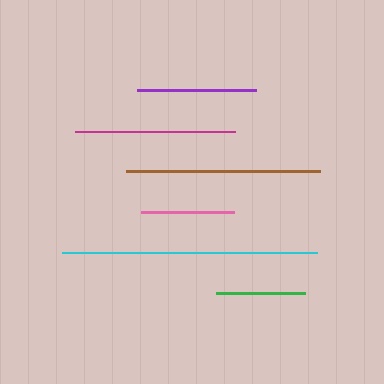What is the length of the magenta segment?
The magenta segment is approximately 159 pixels long.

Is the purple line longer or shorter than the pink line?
The purple line is longer than the pink line.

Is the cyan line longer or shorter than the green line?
The cyan line is longer than the green line.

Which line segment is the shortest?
The green line is the shortest at approximately 90 pixels.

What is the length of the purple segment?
The purple segment is approximately 119 pixels long.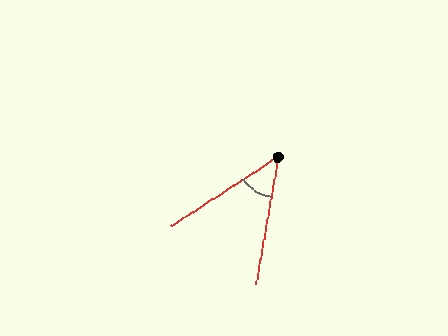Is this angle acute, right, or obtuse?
It is acute.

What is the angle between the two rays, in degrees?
Approximately 47 degrees.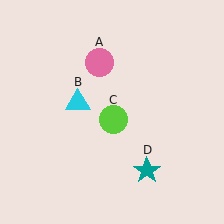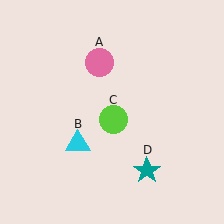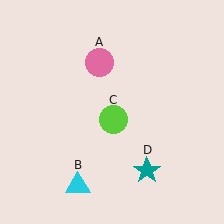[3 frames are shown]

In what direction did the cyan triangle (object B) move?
The cyan triangle (object B) moved down.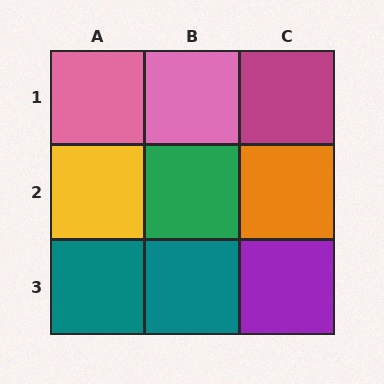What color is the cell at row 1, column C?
Magenta.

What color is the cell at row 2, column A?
Yellow.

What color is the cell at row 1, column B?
Pink.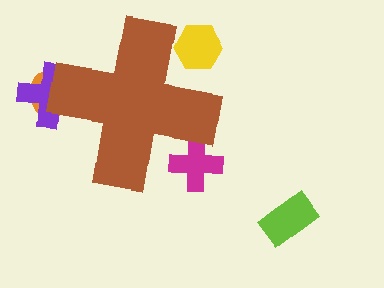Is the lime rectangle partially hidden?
No, the lime rectangle is fully visible.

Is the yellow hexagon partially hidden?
Yes, the yellow hexagon is partially hidden behind the brown cross.